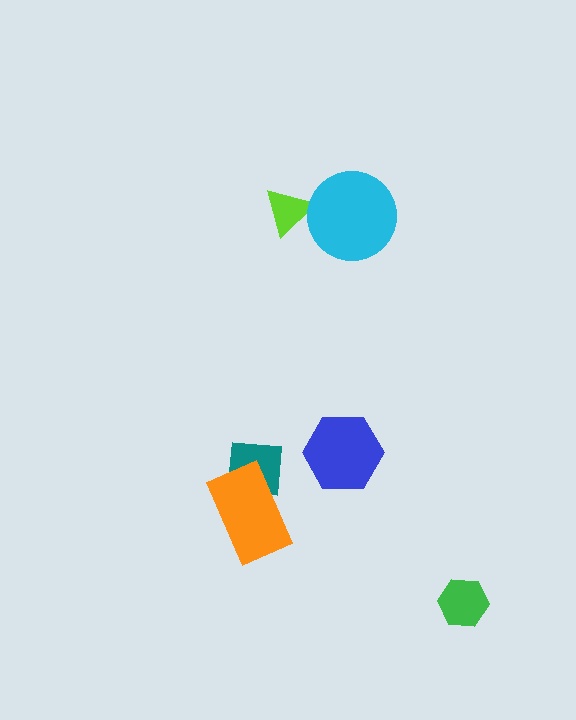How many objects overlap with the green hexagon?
0 objects overlap with the green hexagon.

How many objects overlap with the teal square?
1 object overlaps with the teal square.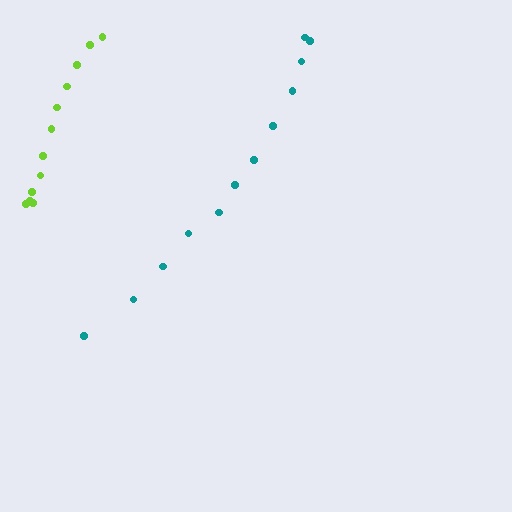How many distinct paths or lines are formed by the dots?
There are 2 distinct paths.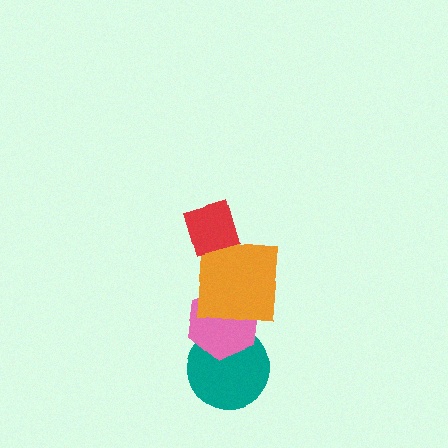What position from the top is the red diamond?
The red diamond is 1st from the top.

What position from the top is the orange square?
The orange square is 2nd from the top.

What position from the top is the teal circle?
The teal circle is 4th from the top.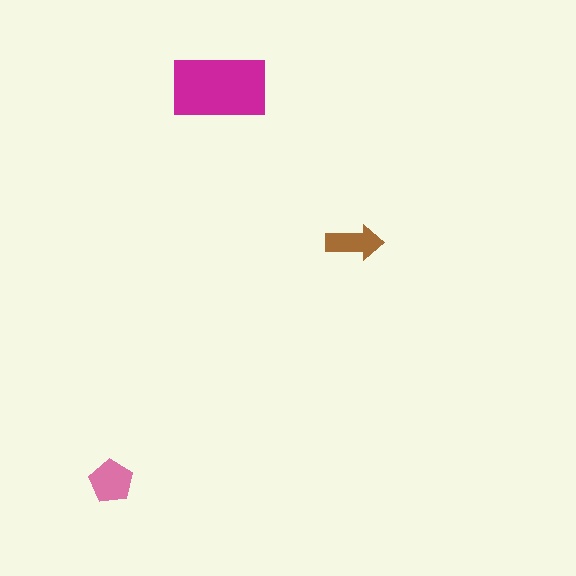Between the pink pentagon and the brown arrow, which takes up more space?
The pink pentagon.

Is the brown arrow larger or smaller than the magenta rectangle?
Smaller.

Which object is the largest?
The magenta rectangle.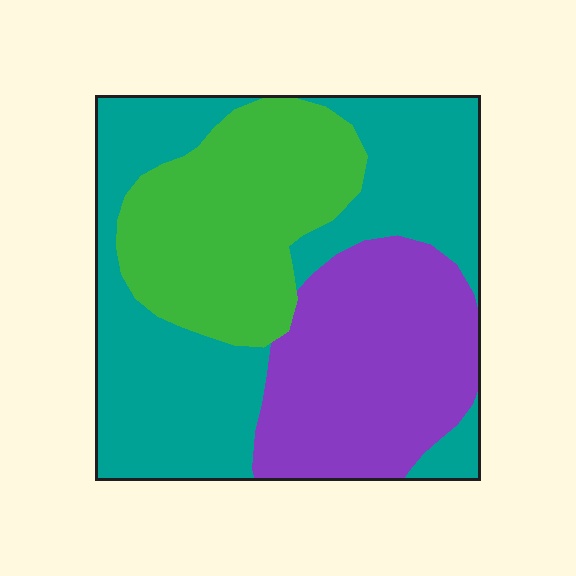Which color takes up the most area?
Teal, at roughly 45%.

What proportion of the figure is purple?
Purple covers 29% of the figure.